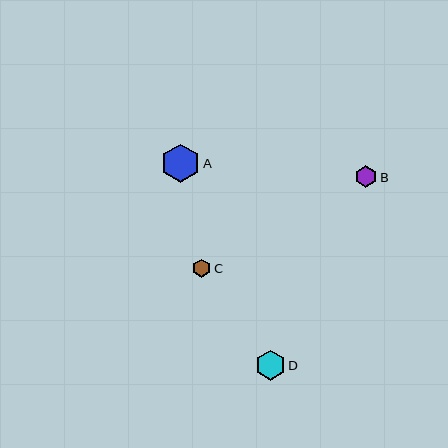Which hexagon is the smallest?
Hexagon C is the smallest with a size of approximately 18 pixels.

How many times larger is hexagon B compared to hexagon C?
Hexagon B is approximately 1.2 times the size of hexagon C.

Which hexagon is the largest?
Hexagon A is the largest with a size of approximately 38 pixels.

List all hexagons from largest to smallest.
From largest to smallest: A, D, B, C.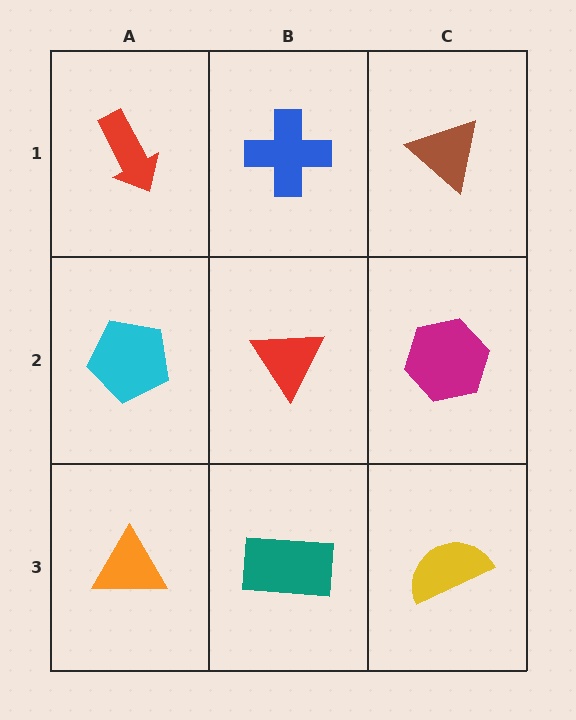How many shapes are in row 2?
3 shapes.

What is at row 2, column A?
A cyan pentagon.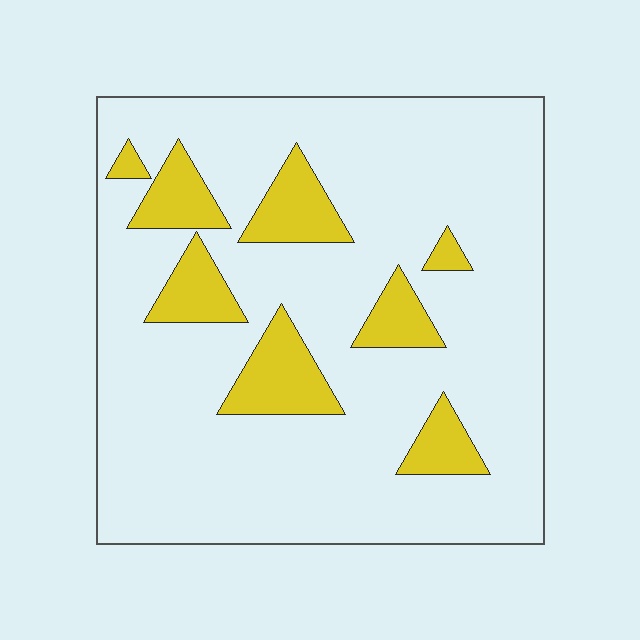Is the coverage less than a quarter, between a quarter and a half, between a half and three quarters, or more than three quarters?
Less than a quarter.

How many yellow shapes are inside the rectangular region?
8.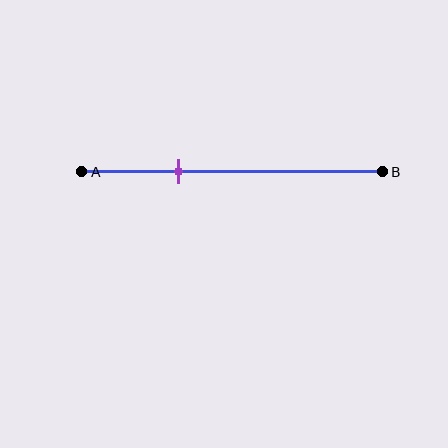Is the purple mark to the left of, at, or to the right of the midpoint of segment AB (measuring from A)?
The purple mark is to the left of the midpoint of segment AB.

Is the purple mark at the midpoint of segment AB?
No, the mark is at about 30% from A, not at the 50% midpoint.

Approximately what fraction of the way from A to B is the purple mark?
The purple mark is approximately 30% of the way from A to B.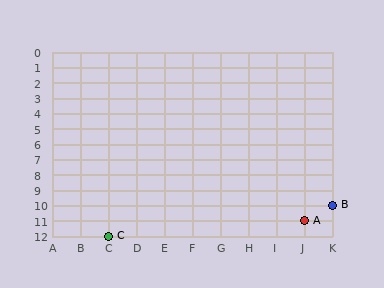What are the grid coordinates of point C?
Point C is at grid coordinates (C, 12).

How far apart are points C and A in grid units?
Points C and A are 7 columns and 1 row apart (about 7.1 grid units diagonally).